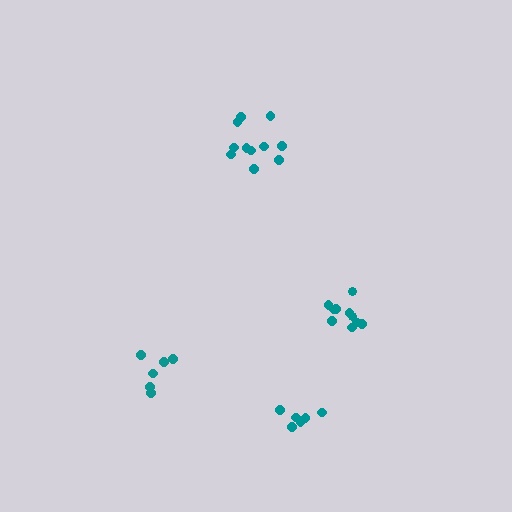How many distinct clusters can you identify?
There are 4 distinct clusters.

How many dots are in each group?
Group 1: 11 dots, Group 2: 6 dots, Group 3: 10 dots, Group 4: 6 dots (33 total).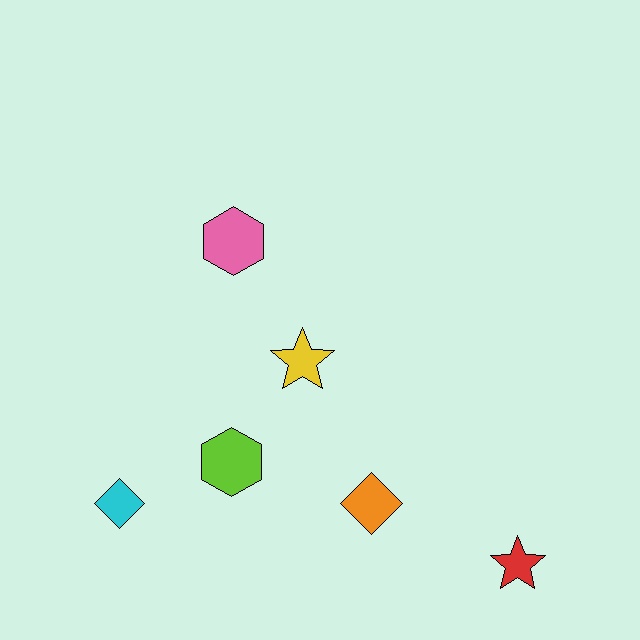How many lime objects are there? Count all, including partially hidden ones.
There is 1 lime object.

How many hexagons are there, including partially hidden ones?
There are 2 hexagons.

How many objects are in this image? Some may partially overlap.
There are 6 objects.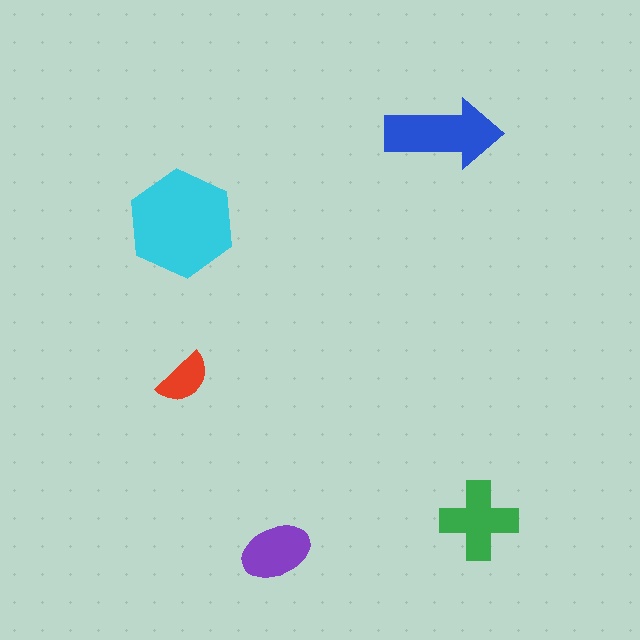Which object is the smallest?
The red semicircle.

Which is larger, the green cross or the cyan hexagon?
The cyan hexagon.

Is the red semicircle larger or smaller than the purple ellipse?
Smaller.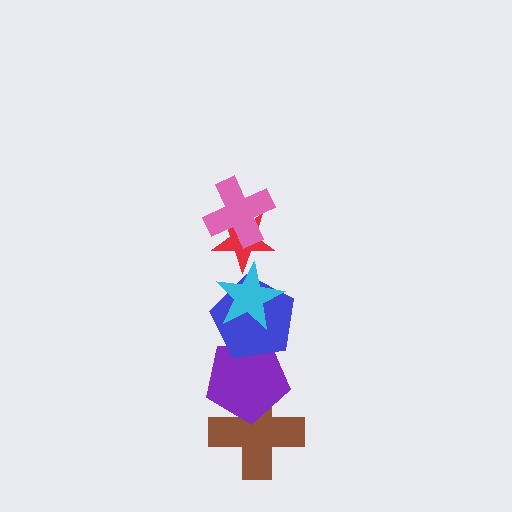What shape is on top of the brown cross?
The purple pentagon is on top of the brown cross.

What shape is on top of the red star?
The pink cross is on top of the red star.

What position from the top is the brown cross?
The brown cross is 6th from the top.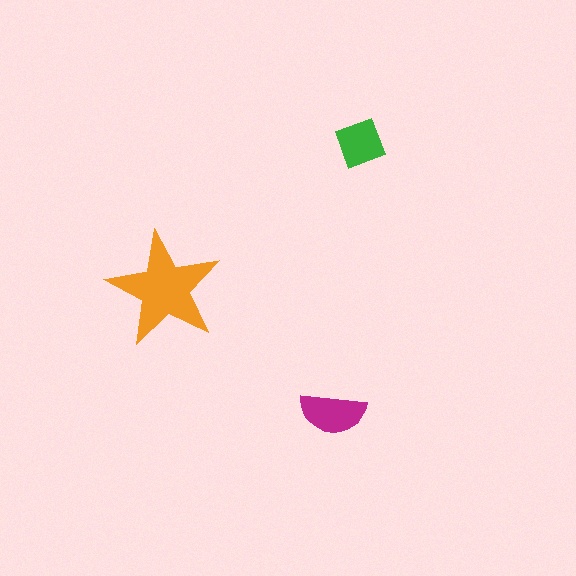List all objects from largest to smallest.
The orange star, the magenta semicircle, the green square.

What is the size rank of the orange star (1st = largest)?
1st.